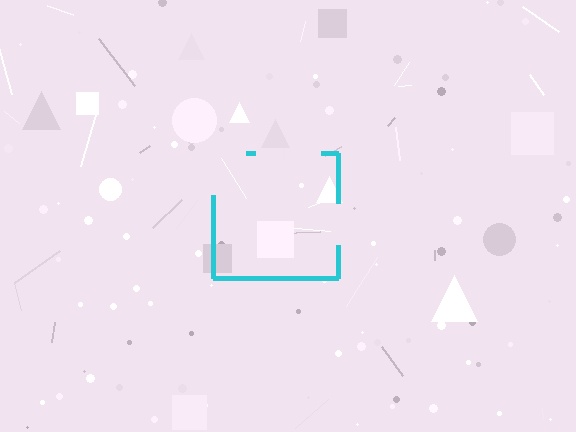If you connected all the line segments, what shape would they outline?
They would outline a square.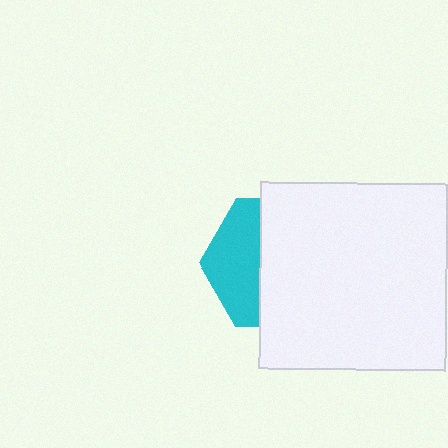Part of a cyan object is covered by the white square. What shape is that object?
It is a hexagon.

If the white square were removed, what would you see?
You would see the complete cyan hexagon.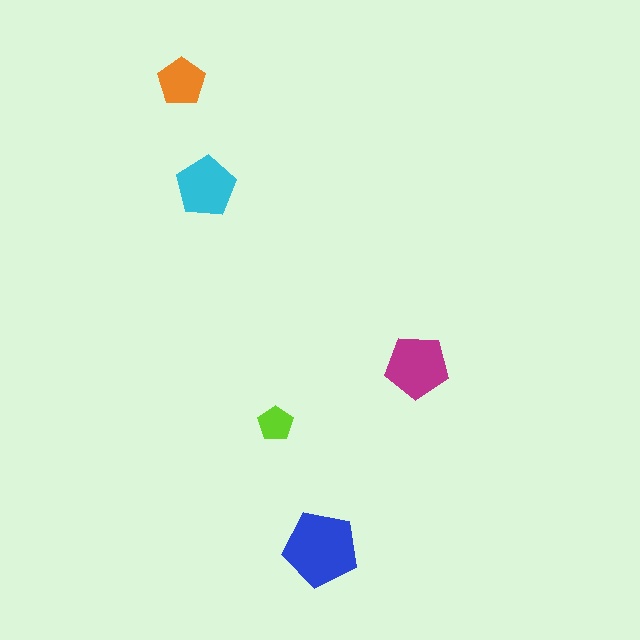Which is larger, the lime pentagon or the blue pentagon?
The blue one.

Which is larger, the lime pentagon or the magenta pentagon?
The magenta one.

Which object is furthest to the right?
The magenta pentagon is rightmost.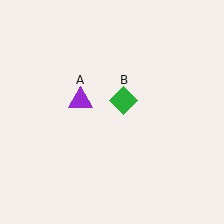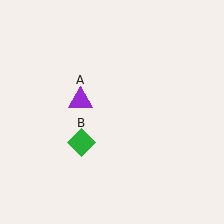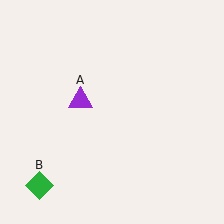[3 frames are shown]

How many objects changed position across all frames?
1 object changed position: green diamond (object B).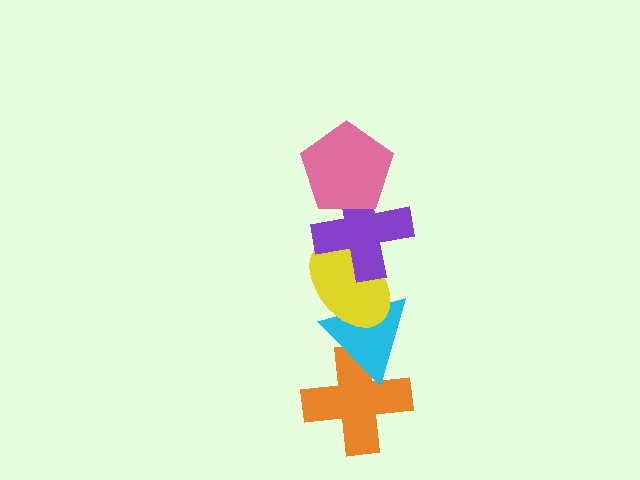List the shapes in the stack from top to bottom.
From top to bottom: the pink pentagon, the purple cross, the yellow ellipse, the cyan triangle, the orange cross.